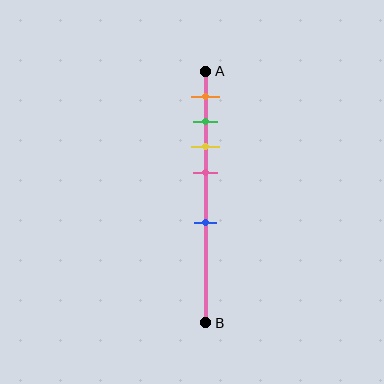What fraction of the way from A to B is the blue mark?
The blue mark is approximately 60% (0.6) of the way from A to B.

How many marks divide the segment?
There are 5 marks dividing the segment.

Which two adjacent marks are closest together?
The green and yellow marks are the closest adjacent pair.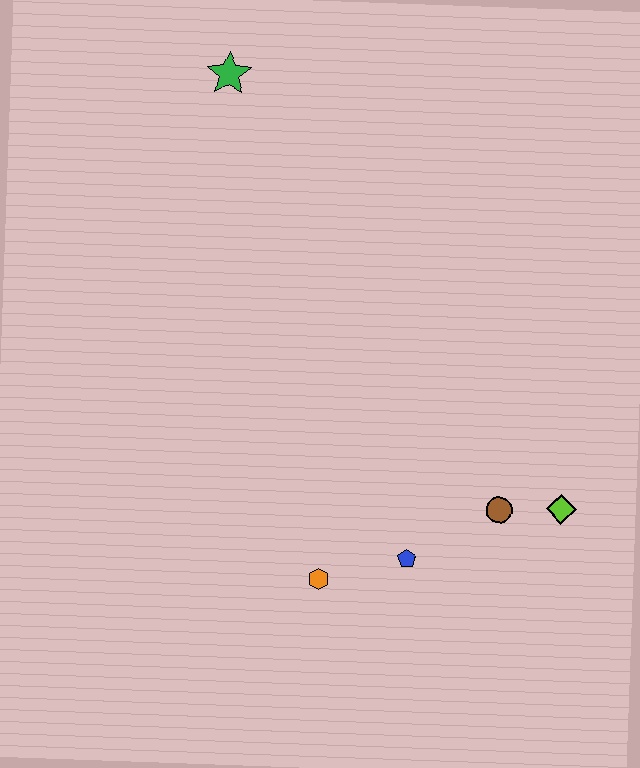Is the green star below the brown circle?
No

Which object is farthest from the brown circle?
The green star is farthest from the brown circle.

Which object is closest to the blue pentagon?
The orange hexagon is closest to the blue pentagon.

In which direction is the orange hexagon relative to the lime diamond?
The orange hexagon is to the left of the lime diamond.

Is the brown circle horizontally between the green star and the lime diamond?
Yes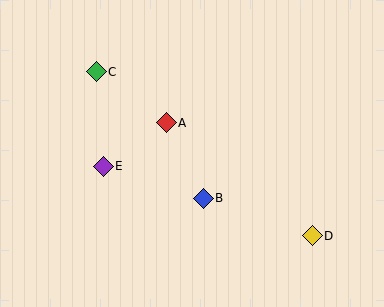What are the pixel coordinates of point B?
Point B is at (203, 198).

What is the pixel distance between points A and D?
The distance between A and D is 185 pixels.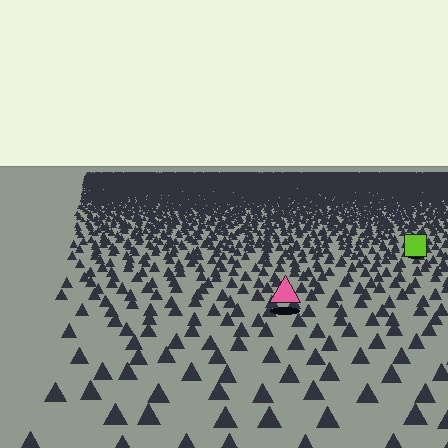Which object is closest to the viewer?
The pink triangle is closest. The texture marks near it are larger and more spread out.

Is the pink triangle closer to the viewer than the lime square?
Yes. The pink triangle is closer — you can tell from the texture gradient: the ground texture is coarser near it.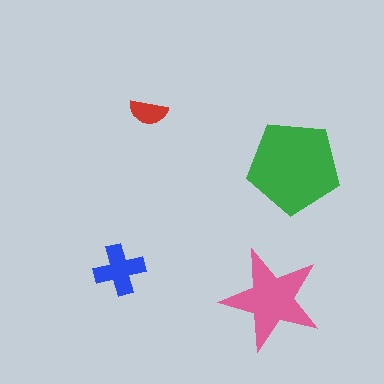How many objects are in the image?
There are 4 objects in the image.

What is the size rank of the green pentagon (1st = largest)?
1st.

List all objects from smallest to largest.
The red semicircle, the blue cross, the pink star, the green pentagon.